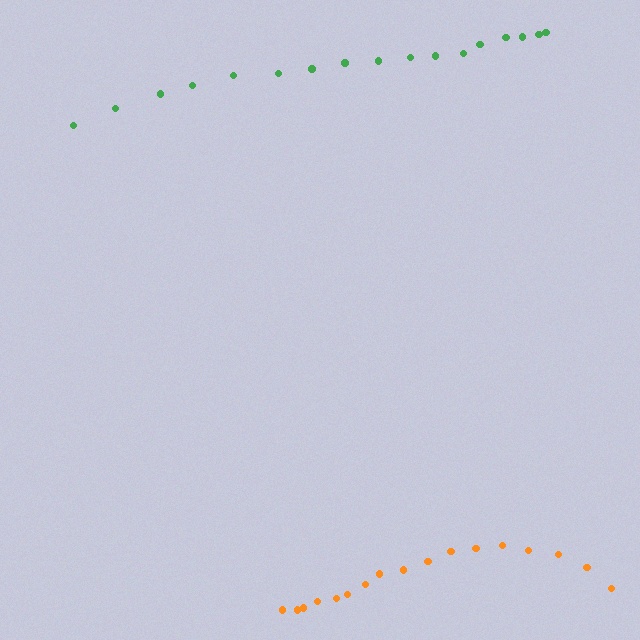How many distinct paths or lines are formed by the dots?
There are 2 distinct paths.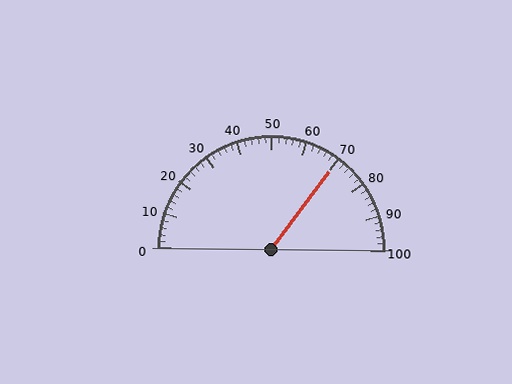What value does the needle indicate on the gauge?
The needle indicates approximately 70.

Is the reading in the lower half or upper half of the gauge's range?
The reading is in the upper half of the range (0 to 100).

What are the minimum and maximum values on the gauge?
The gauge ranges from 0 to 100.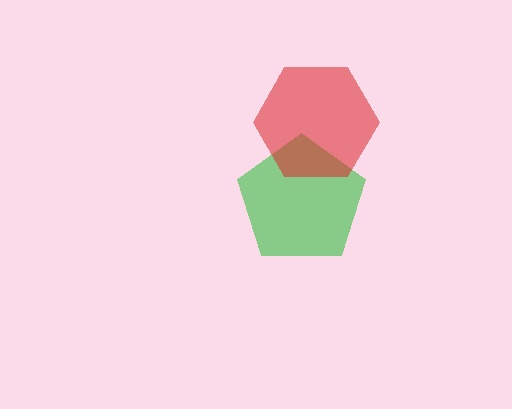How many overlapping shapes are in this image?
There are 2 overlapping shapes in the image.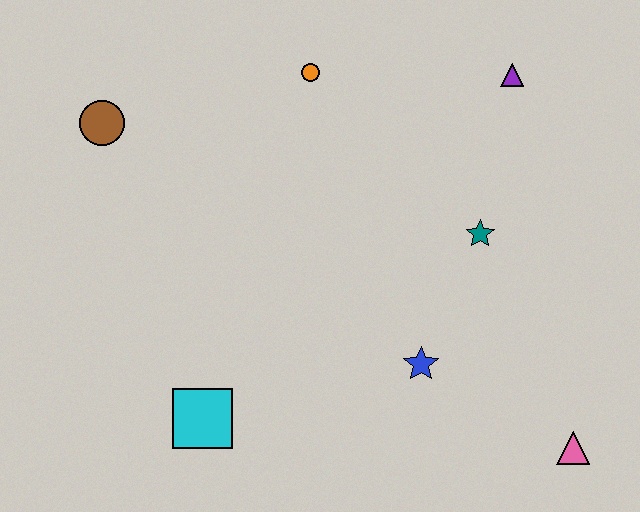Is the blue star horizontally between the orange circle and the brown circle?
No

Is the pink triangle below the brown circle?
Yes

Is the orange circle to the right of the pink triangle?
No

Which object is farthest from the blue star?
The brown circle is farthest from the blue star.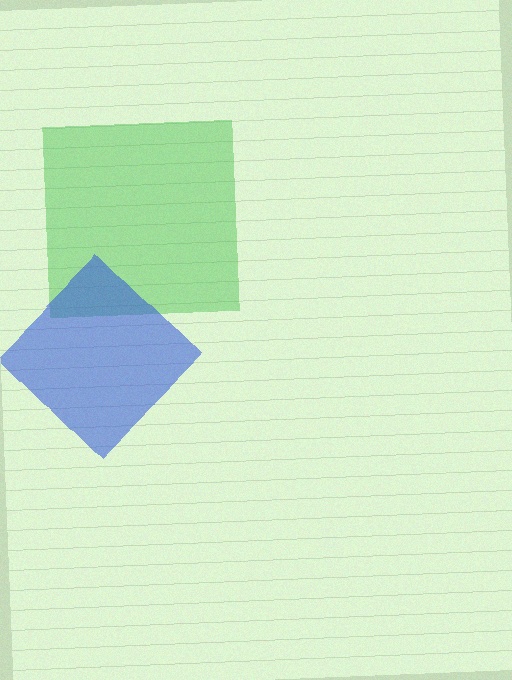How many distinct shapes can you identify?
There are 2 distinct shapes: a green square, a blue diamond.